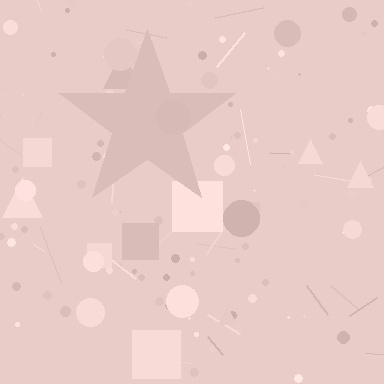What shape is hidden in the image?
A star is hidden in the image.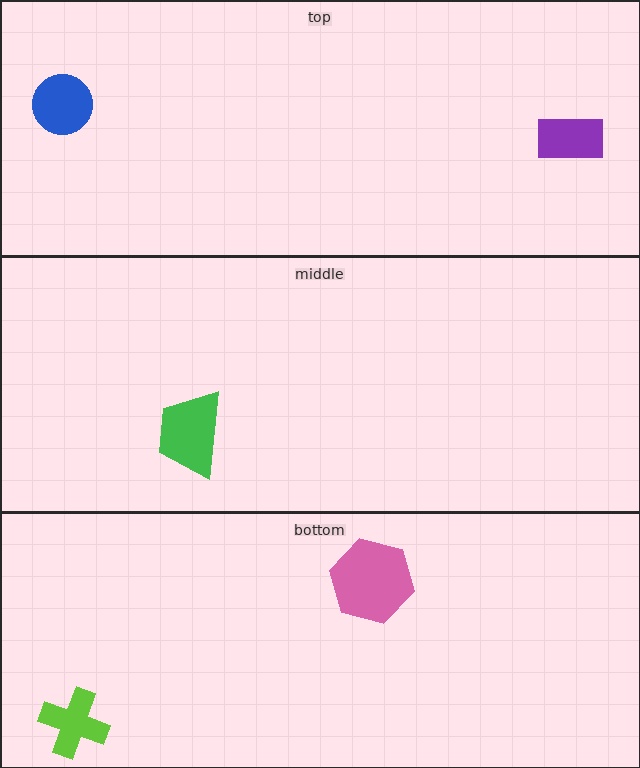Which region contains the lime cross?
The bottom region.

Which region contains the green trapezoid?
The middle region.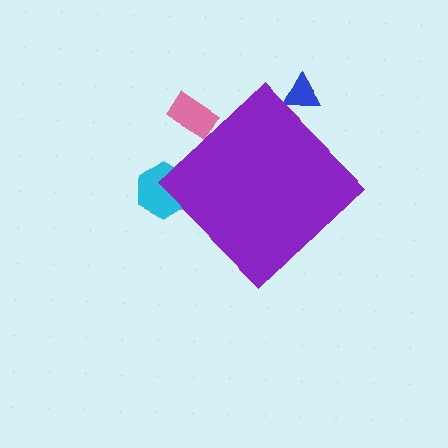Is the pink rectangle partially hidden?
Yes, the pink rectangle is partially hidden behind the purple diamond.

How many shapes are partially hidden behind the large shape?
3 shapes are partially hidden.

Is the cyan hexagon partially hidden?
Yes, the cyan hexagon is partially hidden behind the purple diamond.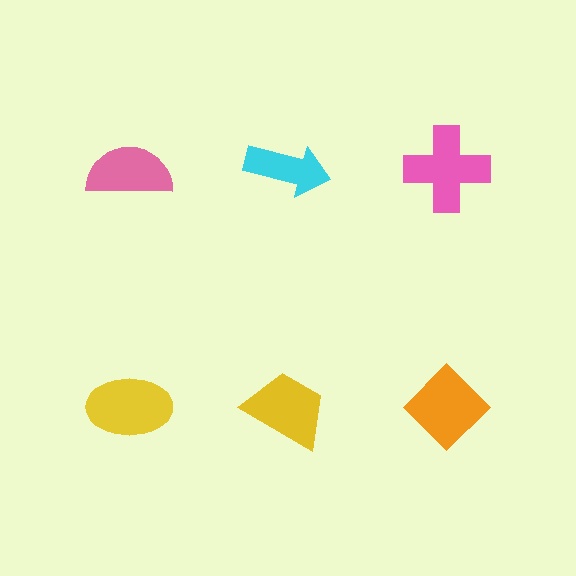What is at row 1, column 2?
A cyan arrow.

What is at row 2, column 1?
A yellow ellipse.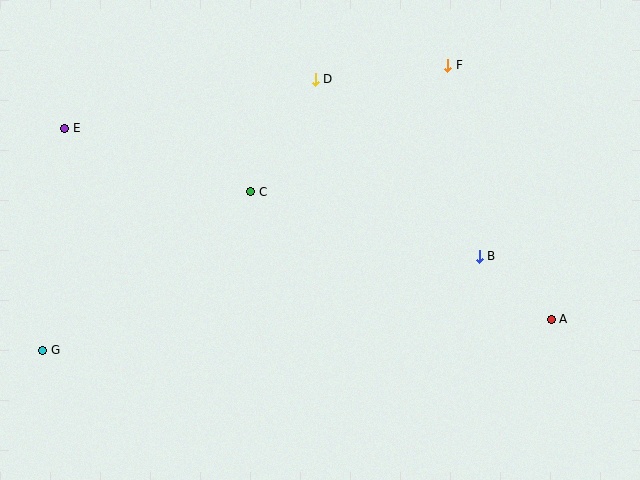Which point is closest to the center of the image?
Point C at (251, 192) is closest to the center.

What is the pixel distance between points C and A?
The distance between C and A is 326 pixels.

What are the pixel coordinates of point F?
Point F is at (448, 65).